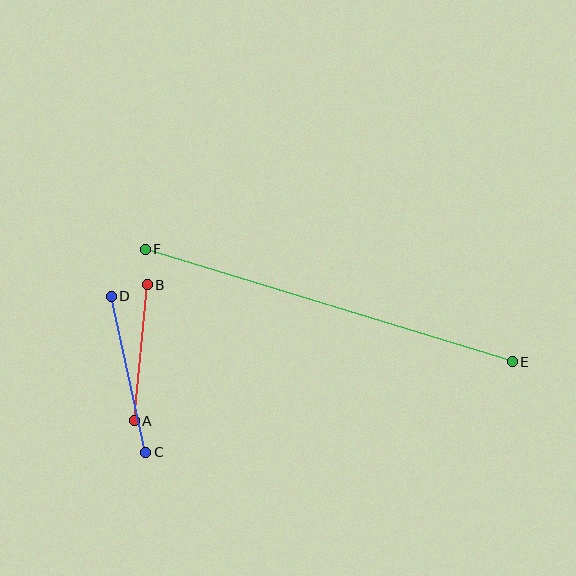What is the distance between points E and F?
The distance is approximately 384 pixels.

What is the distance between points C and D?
The distance is approximately 160 pixels.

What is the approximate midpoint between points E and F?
The midpoint is at approximately (329, 306) pixels.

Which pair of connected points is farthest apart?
Points E and F are farthest apart.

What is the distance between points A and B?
The distance is approximately 137 pixels.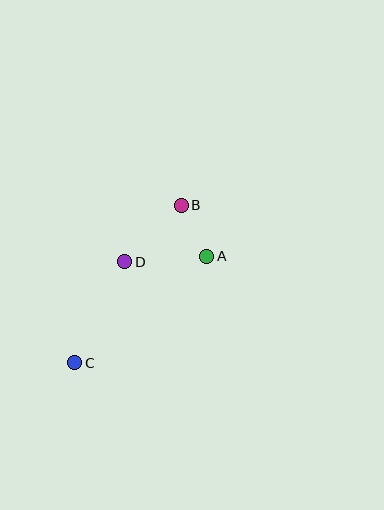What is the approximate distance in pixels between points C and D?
The distance between C and D is approximately 113 pixels.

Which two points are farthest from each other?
Points B and C are farthest from each other.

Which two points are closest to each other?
Points A and B are closest to each other.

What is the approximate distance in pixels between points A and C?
The distance between A and C is approximately 170 pixels.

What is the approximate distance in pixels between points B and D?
The distance between B and D is approximately 80 pixels.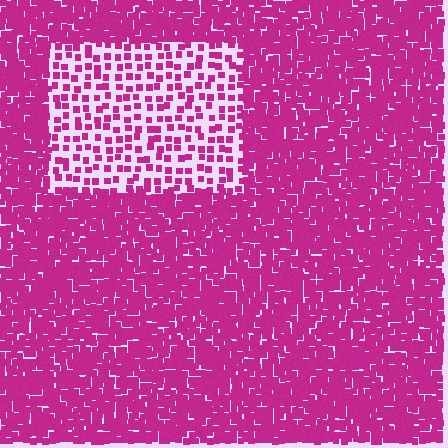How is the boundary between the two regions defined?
The boundary is defined by a change in element density (approximately 2.9x ratio). All elements are the same color, size, and shape.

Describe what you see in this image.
The image contains small magenta elements arranged at two different densities. A rectangle-shaped region is visible where the elements are less densely packed than the surrounding area.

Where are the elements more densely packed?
The elements are more densely packed outside the rectangle boundary.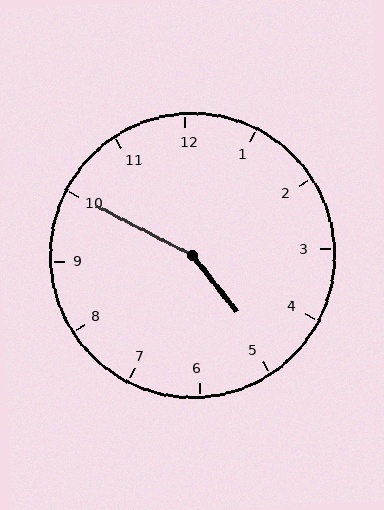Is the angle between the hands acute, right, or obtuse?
It is obtuse.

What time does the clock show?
4:50.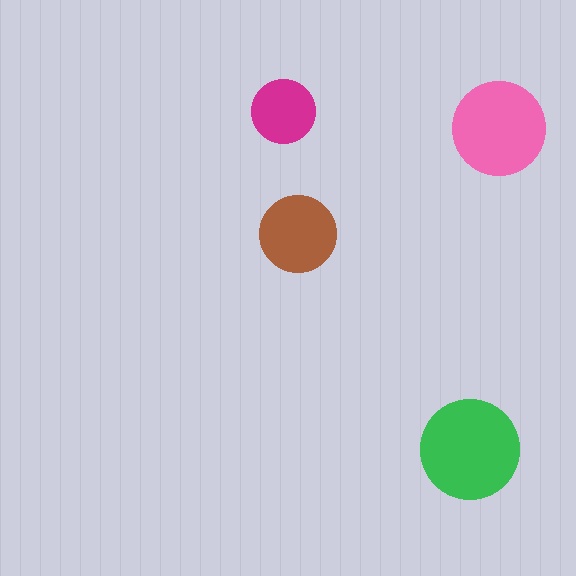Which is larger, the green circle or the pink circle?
The green one.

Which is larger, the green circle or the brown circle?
The green one.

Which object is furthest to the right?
The pink circle is rightmost.